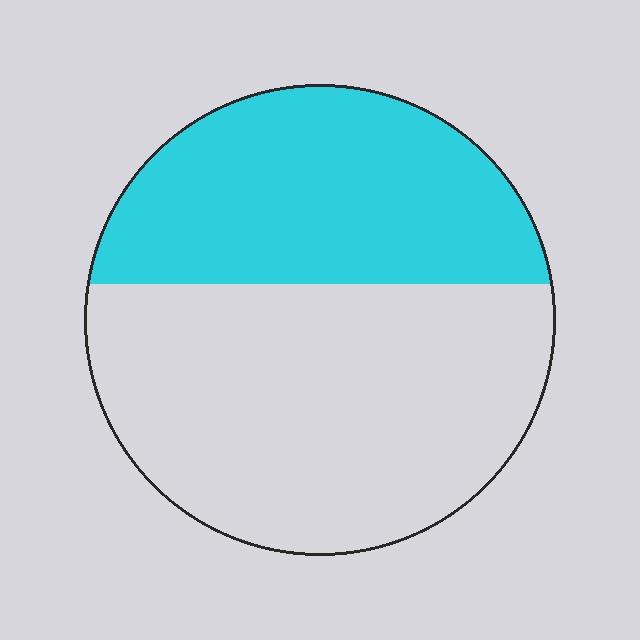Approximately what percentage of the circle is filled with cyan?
Approximately 40%.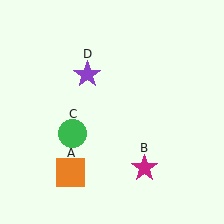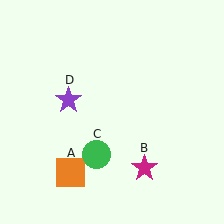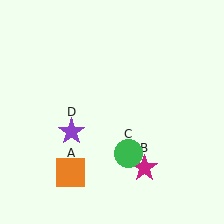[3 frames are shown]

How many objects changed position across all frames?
2 objects changed position: green circle (object C), purple star (object D).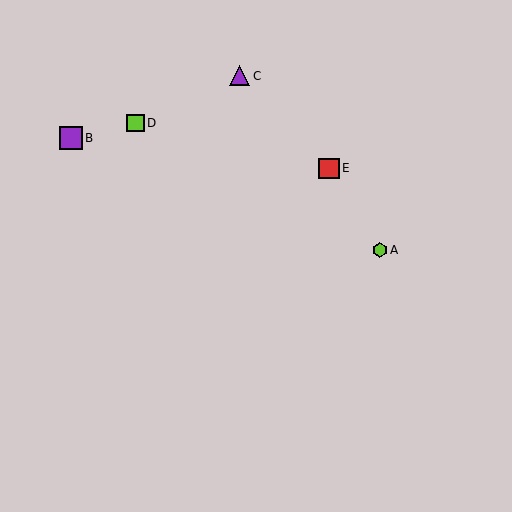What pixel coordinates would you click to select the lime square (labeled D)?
Click at (135, 123) to select the lime square D.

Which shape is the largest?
The purple square (labeled B) is the largest.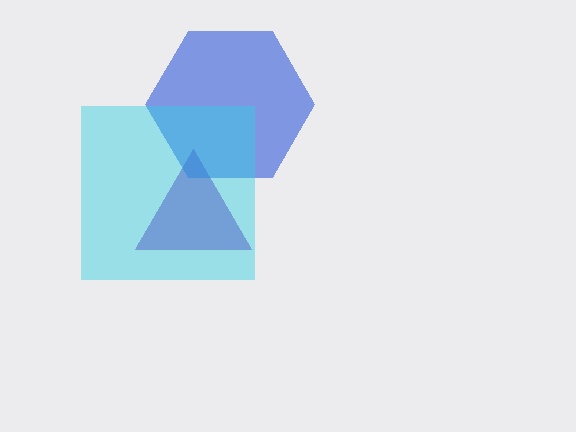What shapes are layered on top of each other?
The layered shapes are: a purple triangle, a blue hexagon, a cyan square.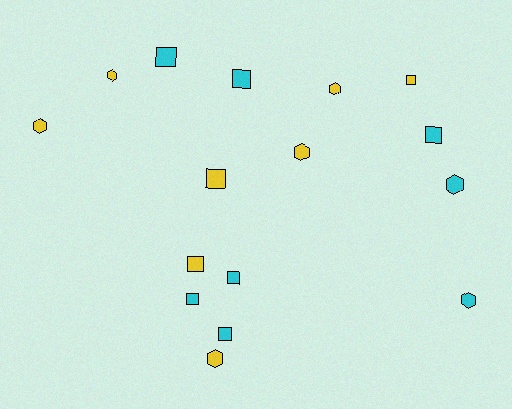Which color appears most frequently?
Yellow, with 8 objects.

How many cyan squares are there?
There are 6 cyan squares.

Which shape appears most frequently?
Square, with 9 objects.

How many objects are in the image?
There are 16 objects.